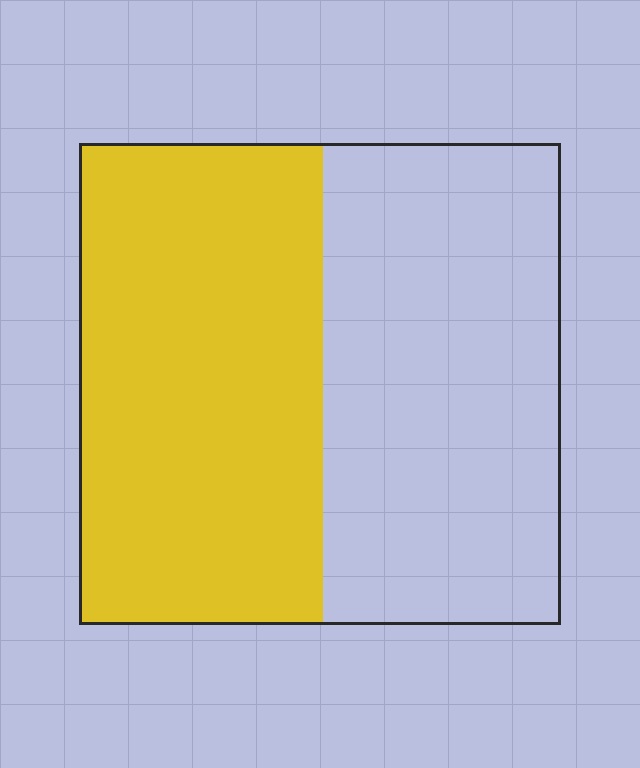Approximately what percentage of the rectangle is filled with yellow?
Approximately 50%.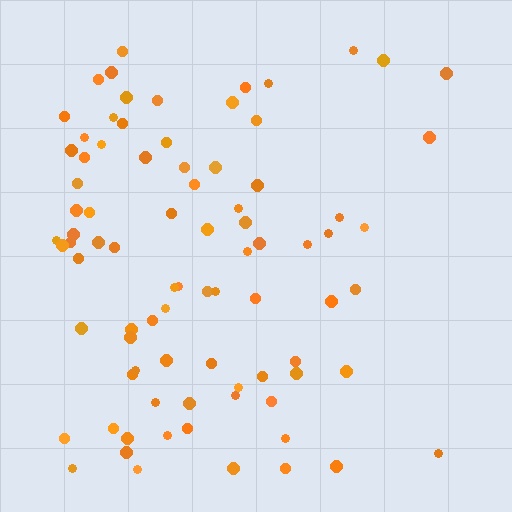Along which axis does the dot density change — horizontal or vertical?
Horizontal.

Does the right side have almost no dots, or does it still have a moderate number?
Still a moderate number, just noticeably fewer than the left.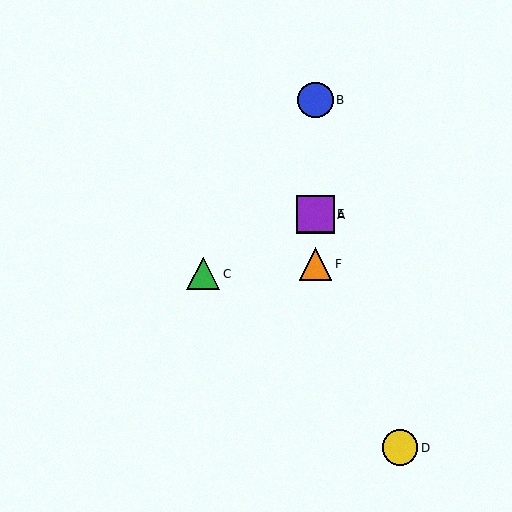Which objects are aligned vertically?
Objects A, B, E, F are aligned vertically.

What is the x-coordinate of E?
Object E is at x≈315.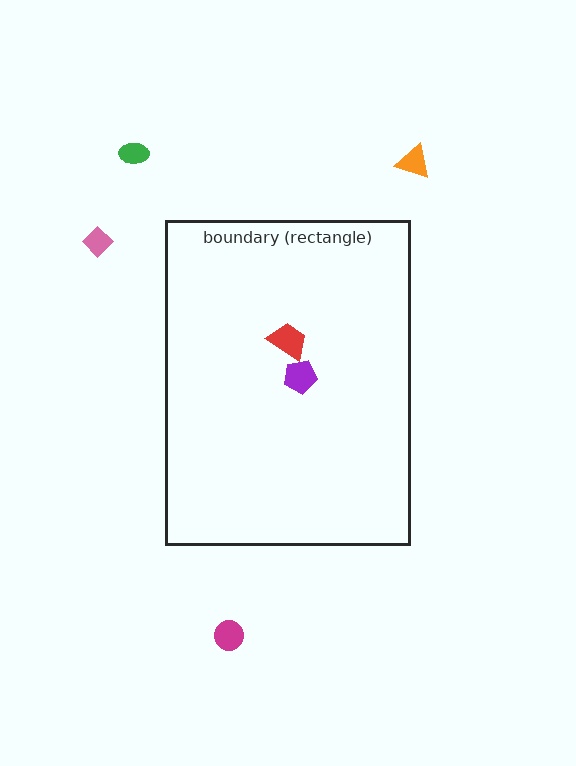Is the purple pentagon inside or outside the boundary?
Inside.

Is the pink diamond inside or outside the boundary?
Outside.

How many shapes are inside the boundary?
2 inside, 4 outside.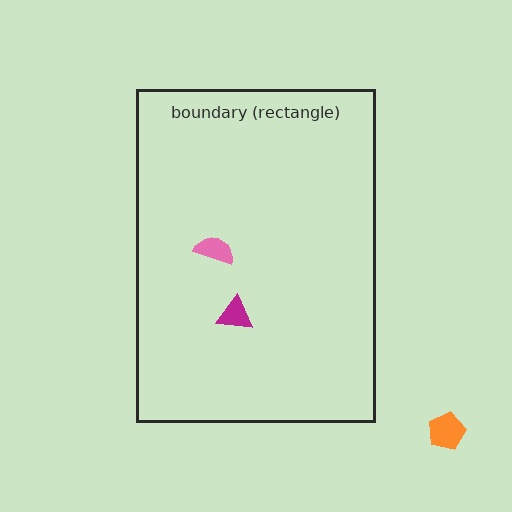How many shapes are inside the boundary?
2 inside, 1 outside.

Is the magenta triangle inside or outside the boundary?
Inside.